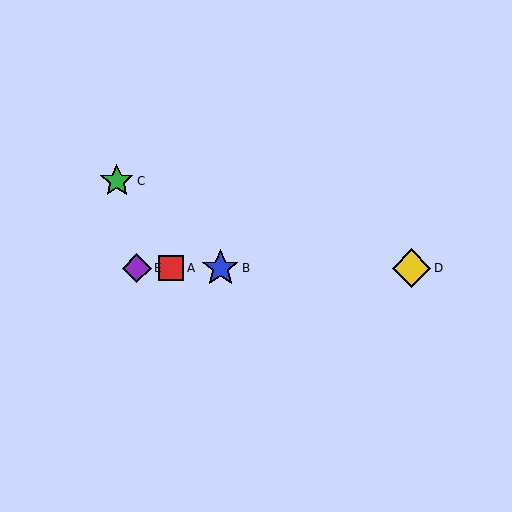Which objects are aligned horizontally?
Objects A, B, D, E are aligned horizontally.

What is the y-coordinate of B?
Object B is at y≈268.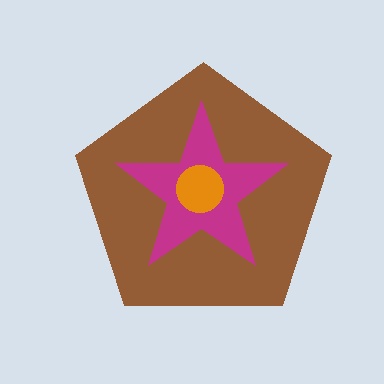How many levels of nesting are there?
3.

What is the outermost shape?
The brown pentagon.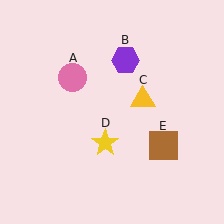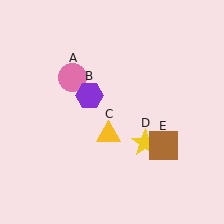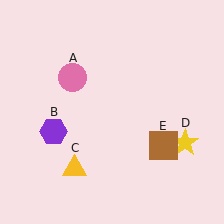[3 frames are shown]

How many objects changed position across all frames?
3 objects changed position: purple hexagon (object B), yellow triangle (object C), yellow star (object D).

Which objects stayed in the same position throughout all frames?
Pink circle (object A) and brown square (object E) remained stationary.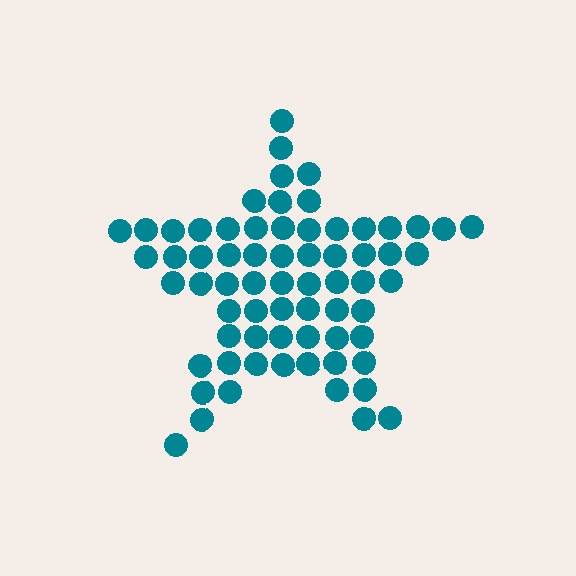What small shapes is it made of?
It is made of small circles.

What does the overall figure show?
The overall figure shows a star.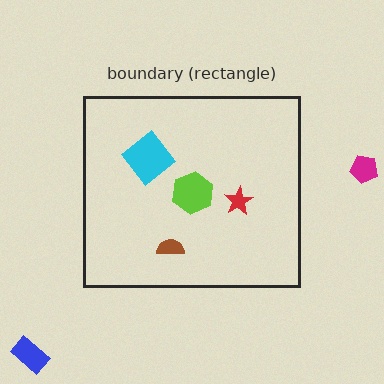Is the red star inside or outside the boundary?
Inside.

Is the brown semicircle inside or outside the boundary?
Inside.